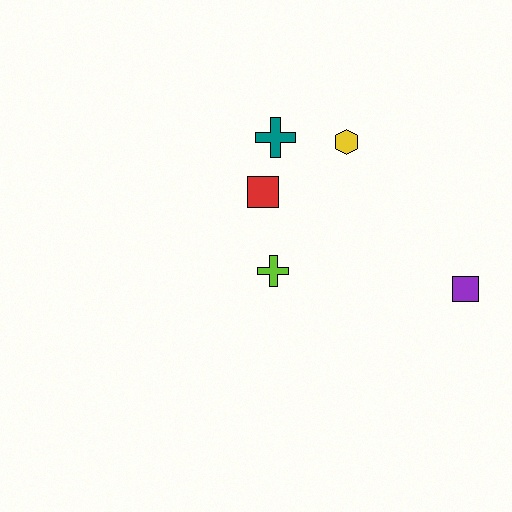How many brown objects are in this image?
There are no brown objects.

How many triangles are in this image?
There are no triangles.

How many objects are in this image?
There are 5 objects.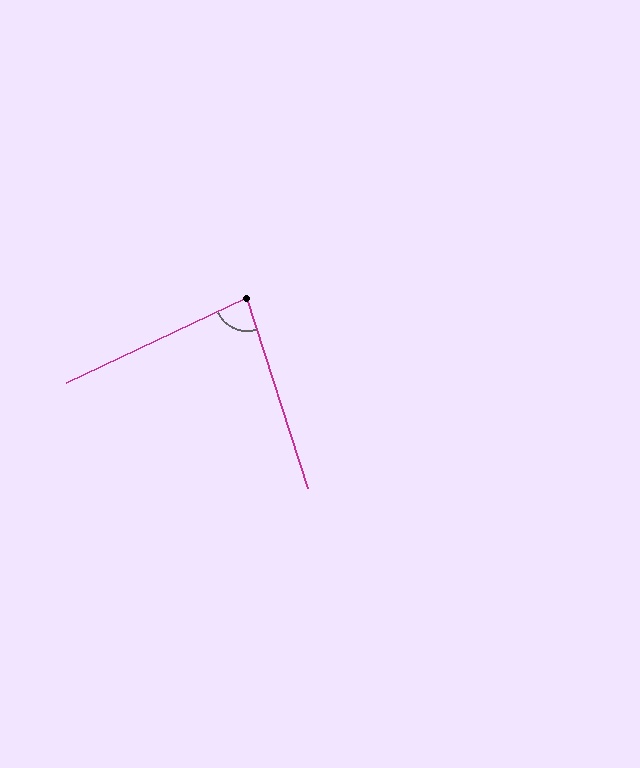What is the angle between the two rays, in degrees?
Approximately 83 degrees.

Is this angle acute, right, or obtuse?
It is acute.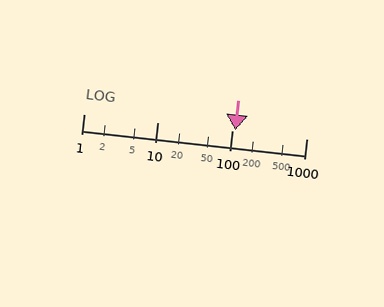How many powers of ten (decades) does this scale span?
The scale spans 3 decades, from 1 to 1000.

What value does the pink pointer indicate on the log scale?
The pointer indicates approximately 110.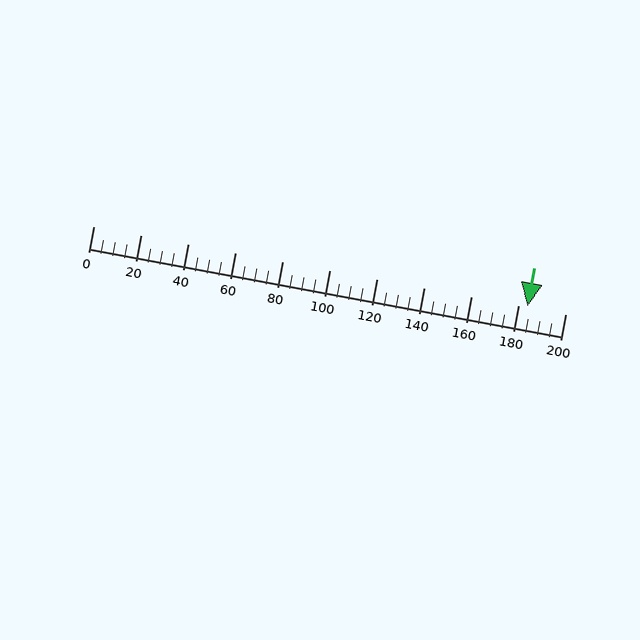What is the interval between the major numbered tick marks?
The major tick marks are spaced 20 units apart.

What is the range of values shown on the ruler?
The ruler shows values from 0 to 200.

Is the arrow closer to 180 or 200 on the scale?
The arrow is closer to 180.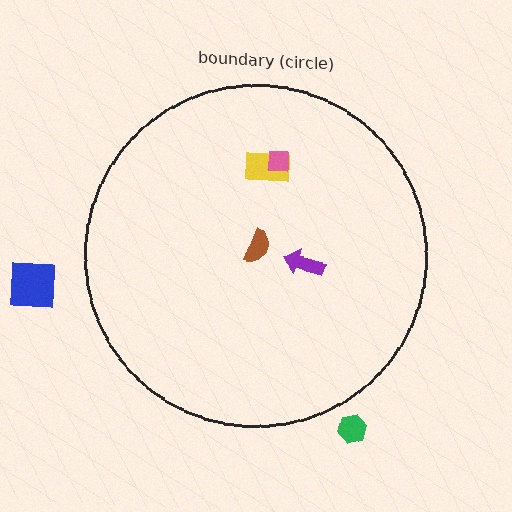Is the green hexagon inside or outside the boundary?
Outside.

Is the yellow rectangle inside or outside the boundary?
Inside.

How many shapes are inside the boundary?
4 inside, 2 outside.